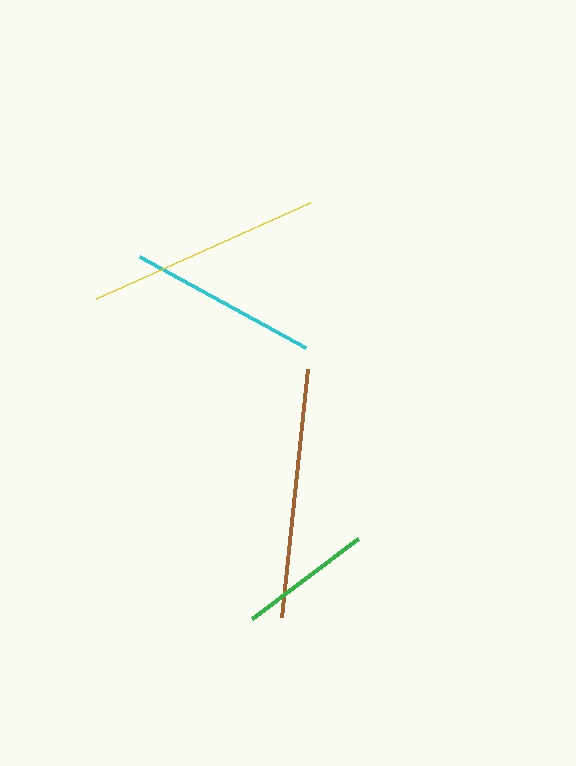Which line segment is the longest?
The brown line is the longest at approximately 250 pixels.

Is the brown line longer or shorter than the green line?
The brown line is longer than the green line.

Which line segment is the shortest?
The green line is the shortest at approximately 132 pixels.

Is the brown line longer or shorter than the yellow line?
The brown line is longer than the yellow line.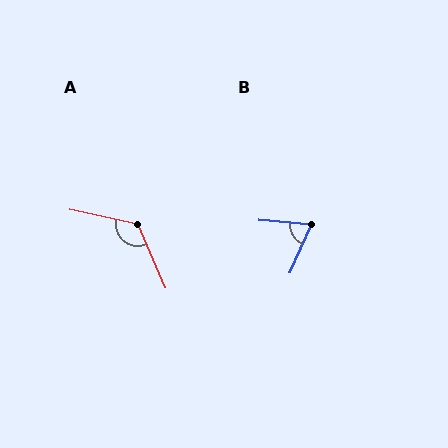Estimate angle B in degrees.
Approximately 70 degrees.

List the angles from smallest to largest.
B (70°), A (126°).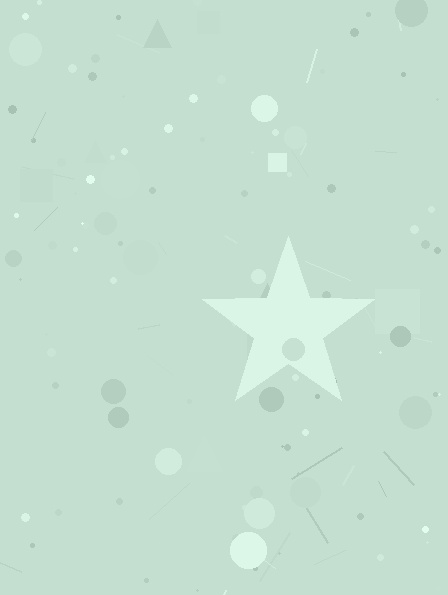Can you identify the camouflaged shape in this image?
The camouflaged shape is a star.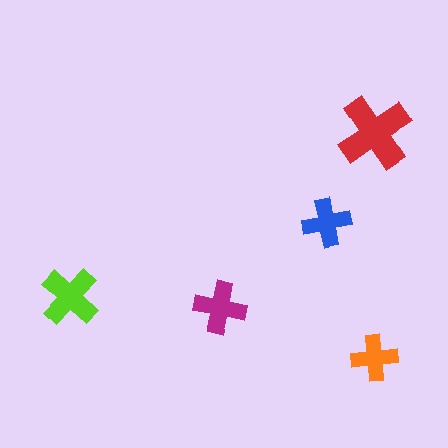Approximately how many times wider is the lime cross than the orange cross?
About 1.5 times wider.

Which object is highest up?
The red cross is topmost.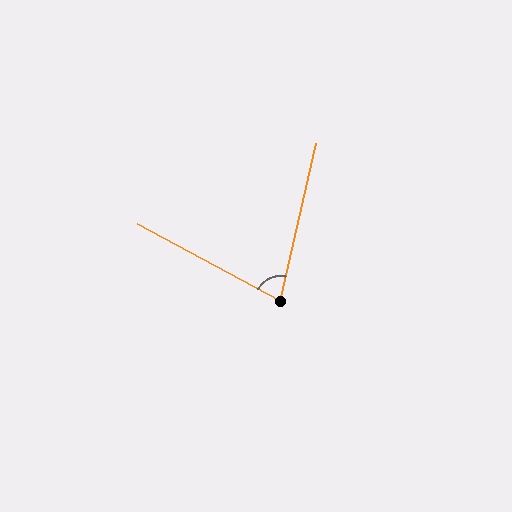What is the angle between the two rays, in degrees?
Approximately 75 degrees.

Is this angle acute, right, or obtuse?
It is acute.